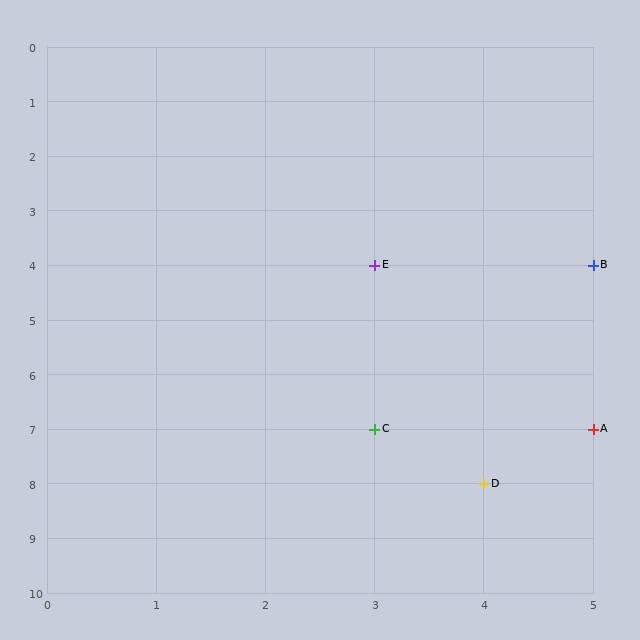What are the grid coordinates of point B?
Point B is at grid coordinates (5, 4).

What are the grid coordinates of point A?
Point A is at grid coordinates (5, 7).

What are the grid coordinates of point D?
Point D is at grid coordinates (4, 8).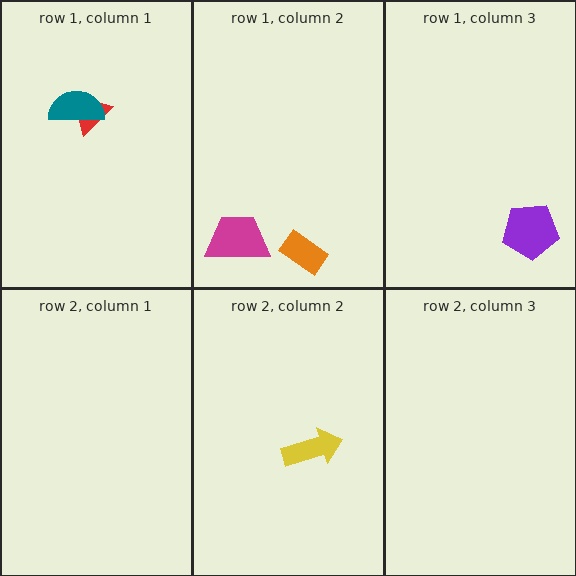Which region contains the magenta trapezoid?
The row 1, column 2 region.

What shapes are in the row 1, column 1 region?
The red triangle, the teal semicircle.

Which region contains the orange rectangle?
The row 1, column 2 region.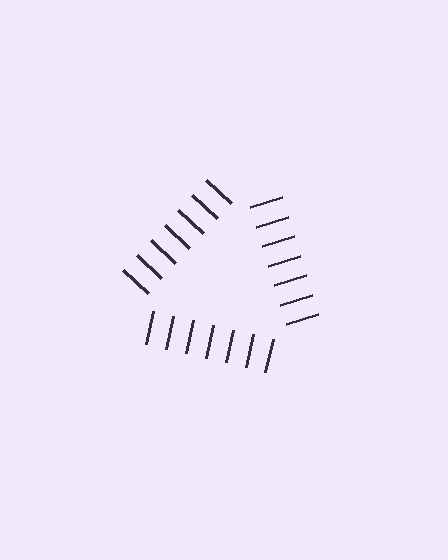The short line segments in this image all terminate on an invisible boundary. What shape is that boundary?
An illusory triangle — the line segments terminate on its edges but no continuous stroke is drawn.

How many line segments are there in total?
21 — 7 along each of the 3 edges.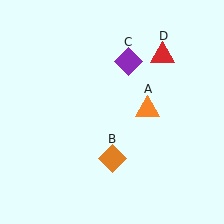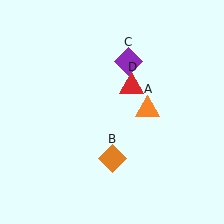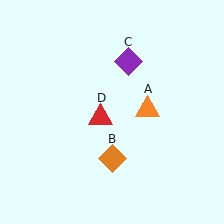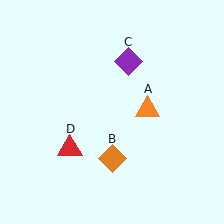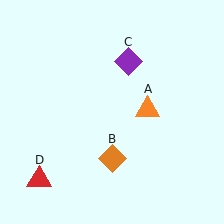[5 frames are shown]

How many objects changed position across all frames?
1 object changed position: red triangle (object D).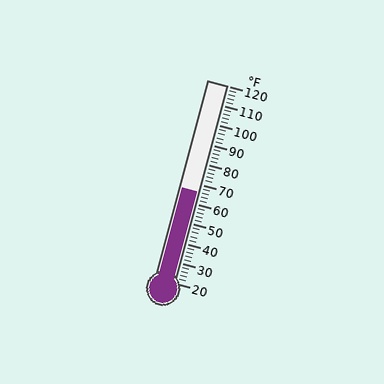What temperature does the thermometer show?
The thermometer shows approximately 66°F.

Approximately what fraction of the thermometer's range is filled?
The thermometer is filled to approximately 45% of its range.